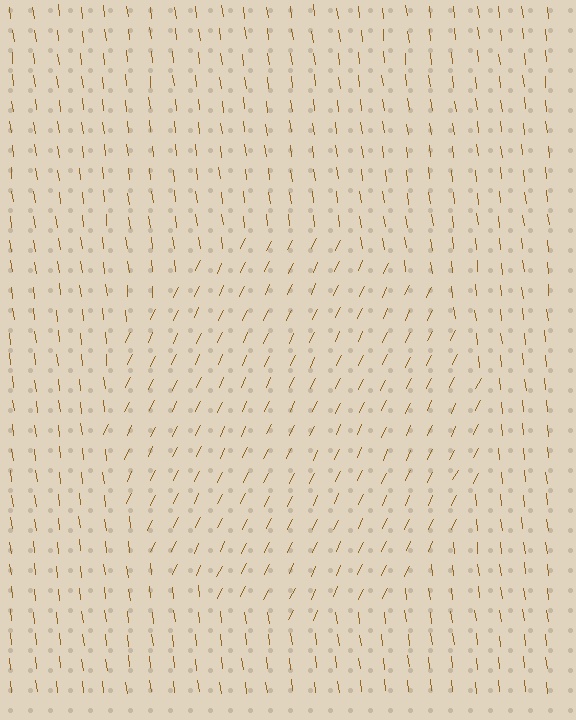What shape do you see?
I see a circle.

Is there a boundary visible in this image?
Yes, there is a texture boundary formed by a change in line orientation.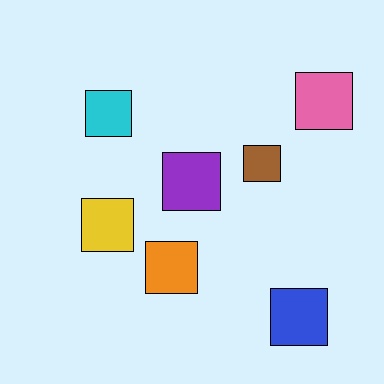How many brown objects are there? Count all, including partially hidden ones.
There is 1 brown object.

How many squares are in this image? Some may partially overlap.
There are 7 squares.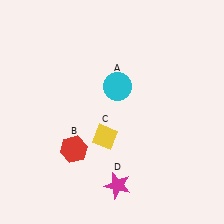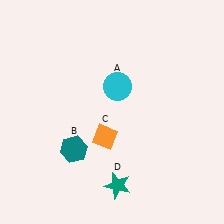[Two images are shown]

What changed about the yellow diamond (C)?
In Image 1, C is yellow. In Image 2, it changed to orange.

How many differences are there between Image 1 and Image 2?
There are 3 differences between the two images.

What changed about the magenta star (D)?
In Image 1, D is magenta. In Image 2, it changed to teal.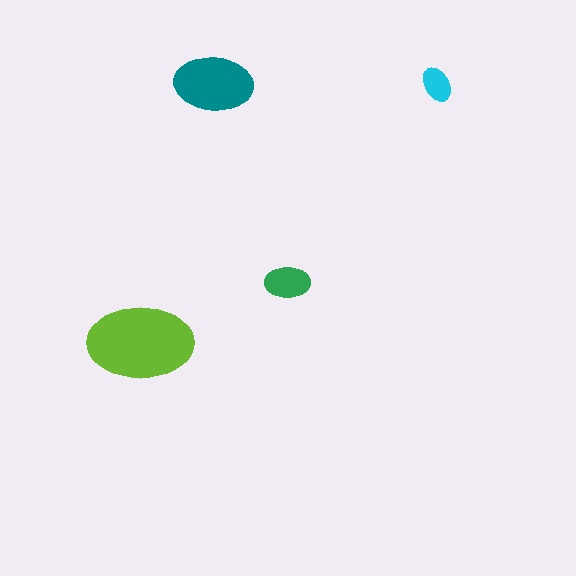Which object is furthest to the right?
The cyan ellipse is rightmost.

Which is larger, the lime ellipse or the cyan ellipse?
The lime one.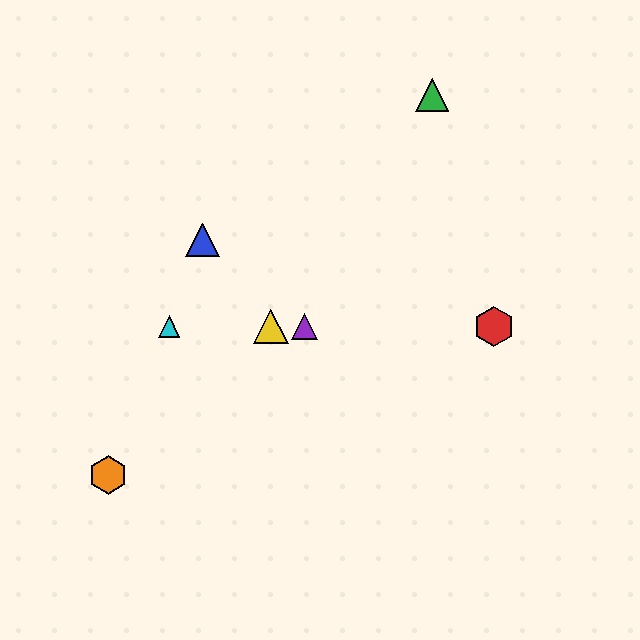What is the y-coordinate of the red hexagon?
The red hexagon is at y≈327.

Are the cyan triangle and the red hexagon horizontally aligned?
Yes, both are at y≈327.